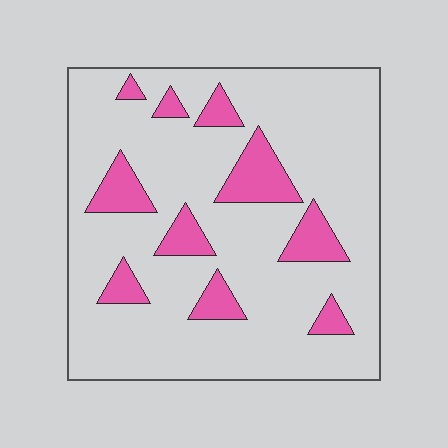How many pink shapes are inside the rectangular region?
10.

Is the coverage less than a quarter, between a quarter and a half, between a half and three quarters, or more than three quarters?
Less than a quarter.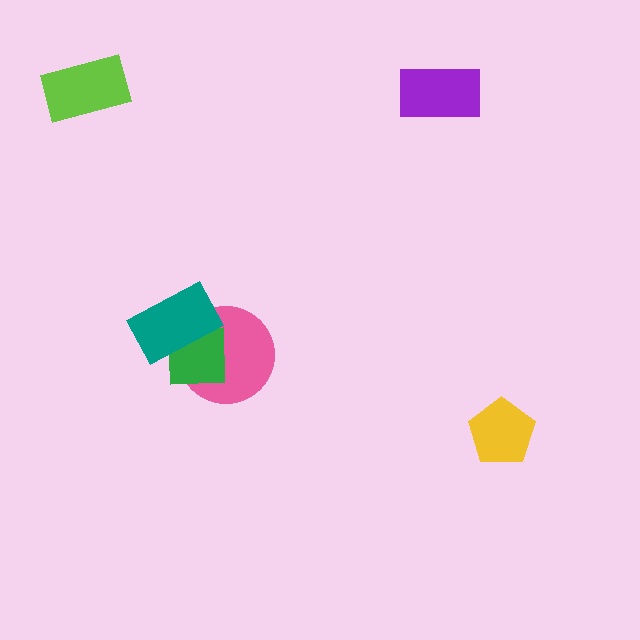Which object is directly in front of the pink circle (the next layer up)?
The green square is directly in front of the pink circle.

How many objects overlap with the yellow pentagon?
0 objects overlap with the yellow pentagon.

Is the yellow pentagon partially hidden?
No, no other shape covers it.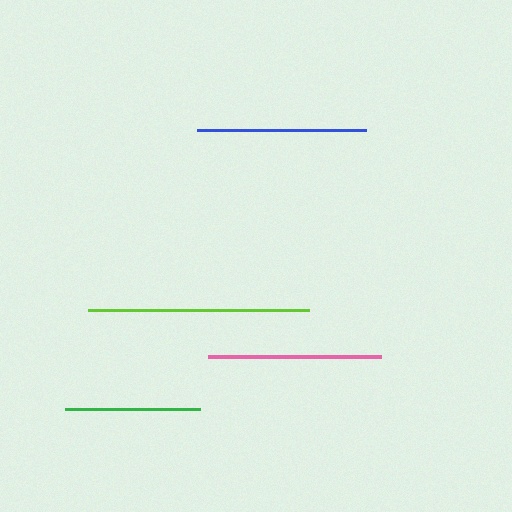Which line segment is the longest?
The lime line is the longest at approximately 221 pixels.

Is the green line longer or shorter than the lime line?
The lime line is longer than the green line.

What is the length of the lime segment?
The lime segment is approximately 221 pixels long.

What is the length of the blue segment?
The blue segment is approximately 169 pixels long.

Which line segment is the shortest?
The green line is the shortest at approximately 135 pixels.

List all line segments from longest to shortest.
From longest to shortest: lime, pink, blue, green.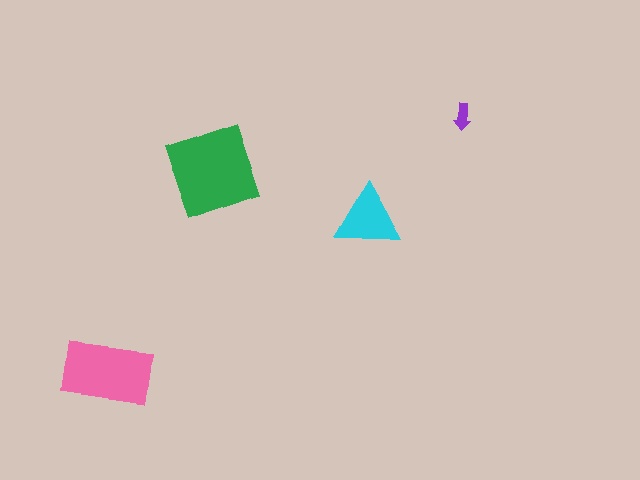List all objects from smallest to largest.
The purple arrow, the cyan triangle, the pink rectangle, the green square.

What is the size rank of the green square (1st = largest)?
1st.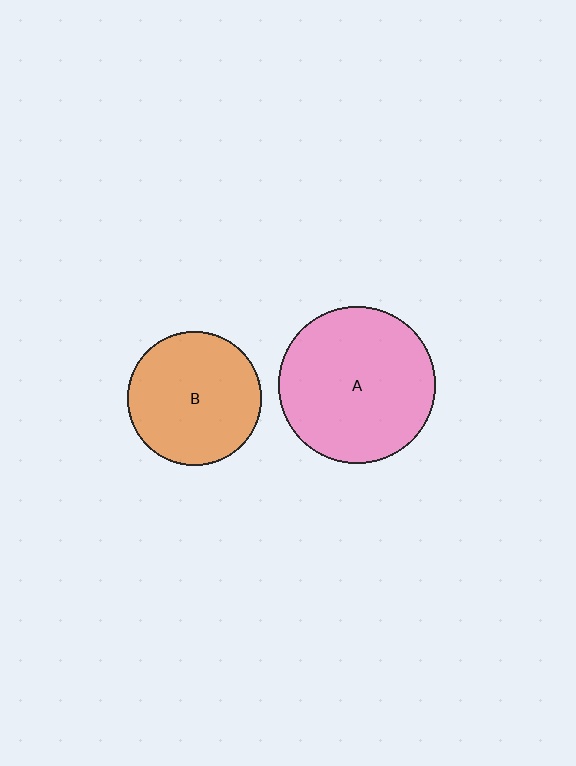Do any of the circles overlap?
No, none of the circles overlap.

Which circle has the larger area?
Circle A (pink).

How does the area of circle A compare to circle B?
Approximately 1.4 times.